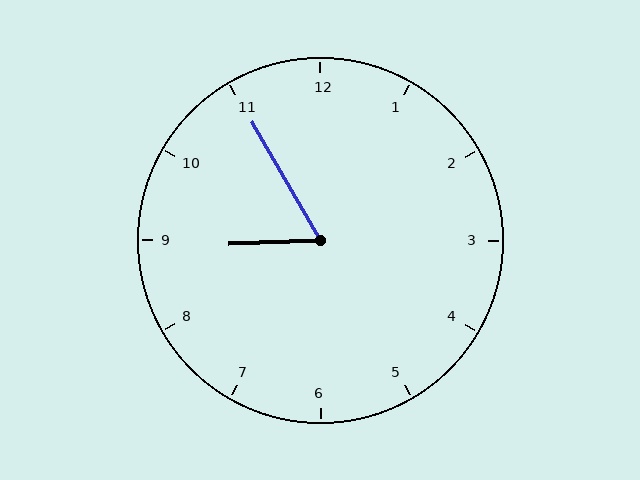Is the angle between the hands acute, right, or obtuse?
It is acute.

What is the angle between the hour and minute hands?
Approximately 62 degrees.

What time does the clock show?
8:55.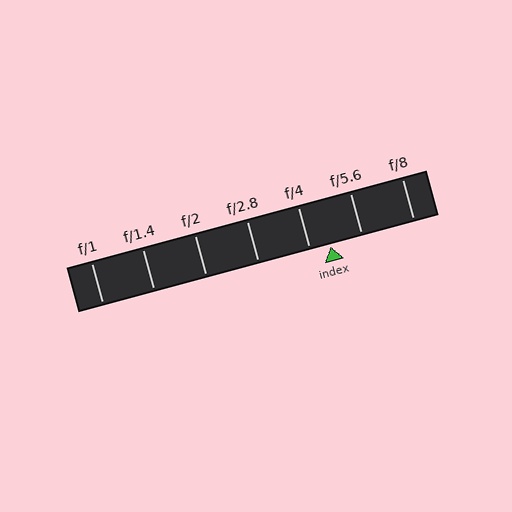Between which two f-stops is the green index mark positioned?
The index mark is between f/4 and f/5.6.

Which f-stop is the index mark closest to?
The index mark is closest to f/4.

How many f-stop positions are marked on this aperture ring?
There are 7 f-stop positions marked.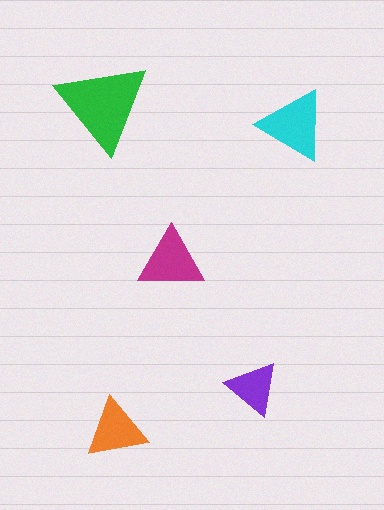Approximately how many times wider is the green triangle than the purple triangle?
About 1.5 times wider.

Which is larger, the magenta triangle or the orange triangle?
The magenta one.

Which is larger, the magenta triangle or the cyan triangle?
The cyan one.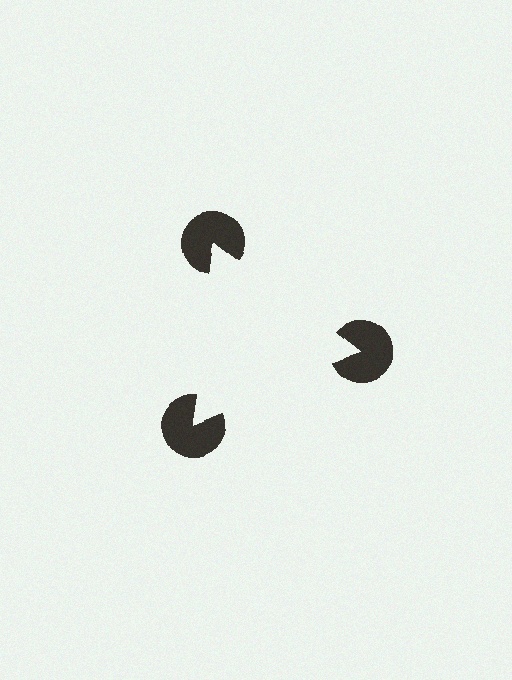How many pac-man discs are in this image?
There are 3 — one at each vertex of the illusory triangle.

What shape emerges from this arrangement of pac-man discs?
An illusory triangle — its edges are inferred from the aligned wedge cuts in the pac-man discs, not physically drawn.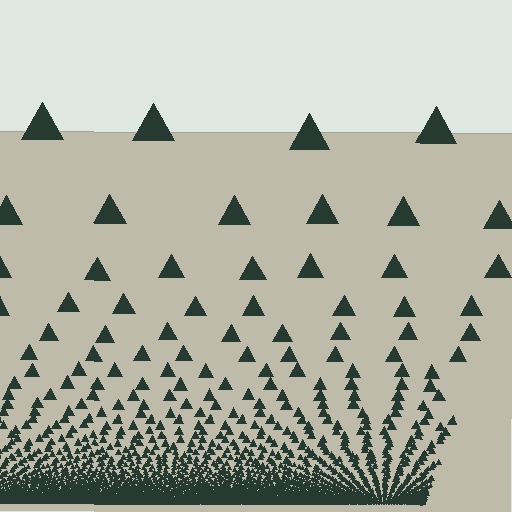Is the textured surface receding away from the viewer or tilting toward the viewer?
The surface appears to tilt toward the viewer. Texture elements get larger and sparser toward the top.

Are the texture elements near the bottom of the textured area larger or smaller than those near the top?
Smaller. The gradient is inverted — elements near the bottom are smaller and denser.